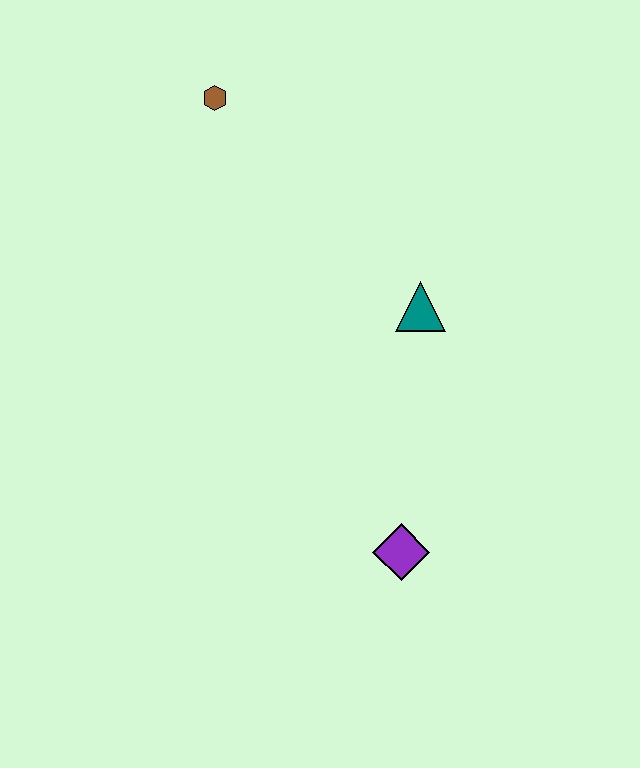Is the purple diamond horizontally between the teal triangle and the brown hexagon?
Yes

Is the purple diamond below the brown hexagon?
Yes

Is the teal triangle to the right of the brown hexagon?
Yes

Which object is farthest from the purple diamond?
The brown hexagon is farthest from the purple diamond.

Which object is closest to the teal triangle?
The purple diamond is closest to the teal triangle.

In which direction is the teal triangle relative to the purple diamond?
The teal triangle is above the purple diamond.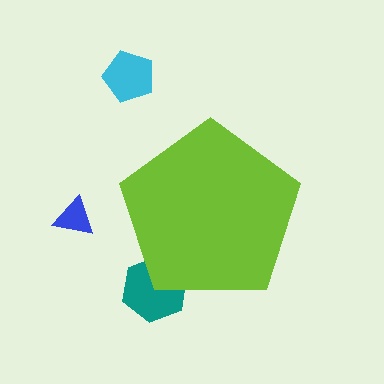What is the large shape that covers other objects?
A lime pentagon.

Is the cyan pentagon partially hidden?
No, the cyan pentagon is fully visible.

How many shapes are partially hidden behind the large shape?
1 shape is partially hidden.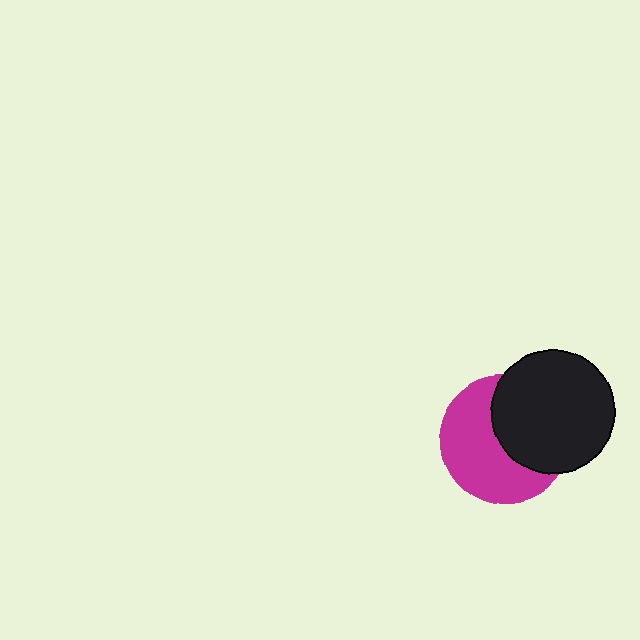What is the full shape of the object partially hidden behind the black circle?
The partially hidden object is a magenta circle.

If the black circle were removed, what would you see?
You would see the complete magenta circle.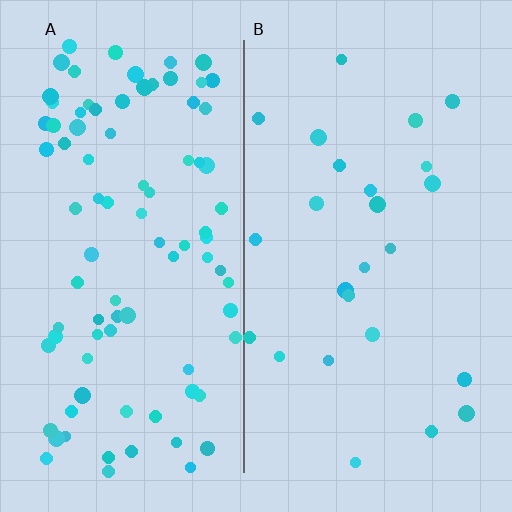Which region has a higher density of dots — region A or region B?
A (the left).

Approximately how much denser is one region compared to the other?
Approximately 3.6× — region A over region B.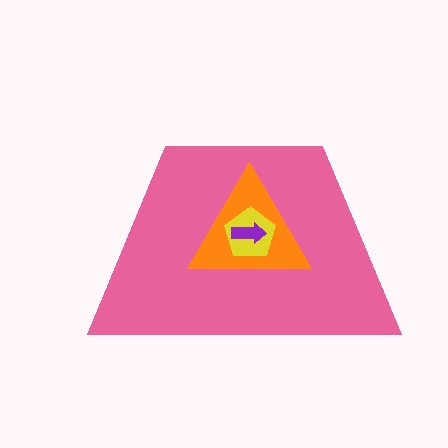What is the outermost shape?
The pink trapezoid.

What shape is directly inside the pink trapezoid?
The orange triangle.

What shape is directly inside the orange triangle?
The yellow pentagon.